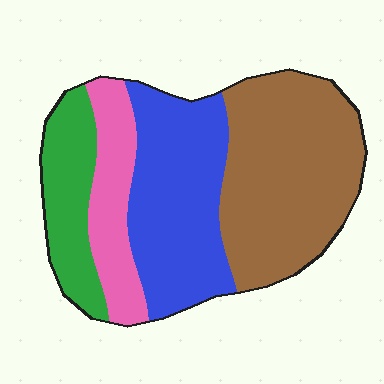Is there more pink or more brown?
Brown.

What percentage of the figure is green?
Green covers 16% of the figure.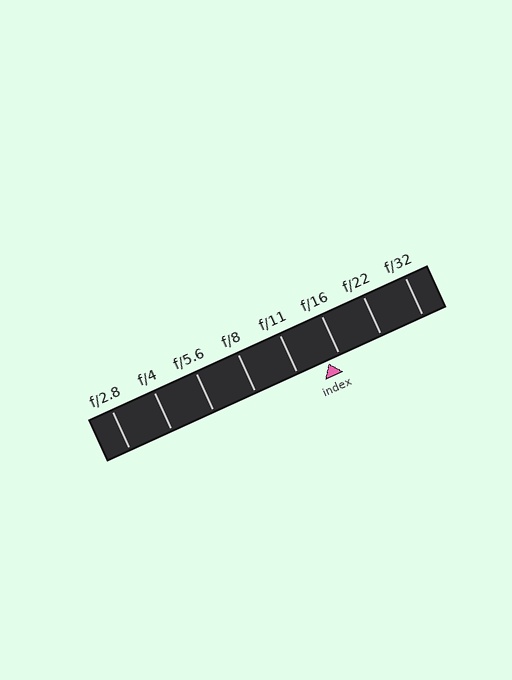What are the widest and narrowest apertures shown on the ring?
The widest aperture shown is f/2.8 and the narrowest is f/32.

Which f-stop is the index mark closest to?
The index mark is closest to f/16.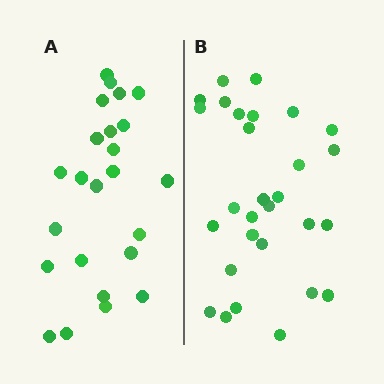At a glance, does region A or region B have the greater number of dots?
Region B (the right region) has more dots.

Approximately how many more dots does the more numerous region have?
Region B has about 5 more dots than region A.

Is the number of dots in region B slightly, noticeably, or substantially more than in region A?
Region B has only slightly more — the two regions are fairly close. The ratio is roughly 1.2 to 1.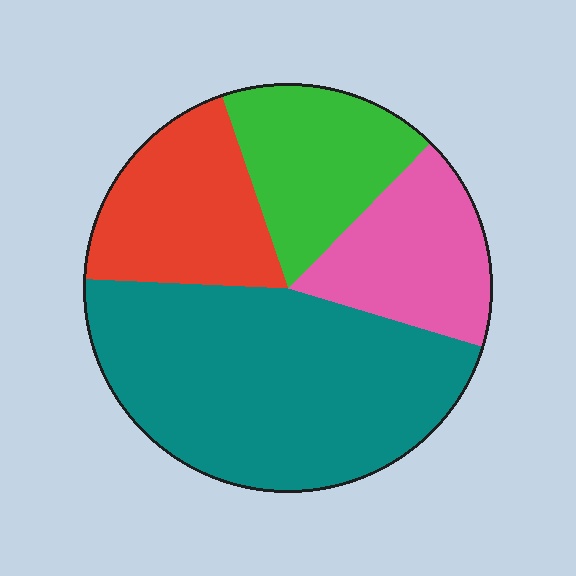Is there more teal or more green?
Teal.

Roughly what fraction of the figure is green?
Green takes up about one sixth (1/6) of the figure.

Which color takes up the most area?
Teal, at roughly 45%.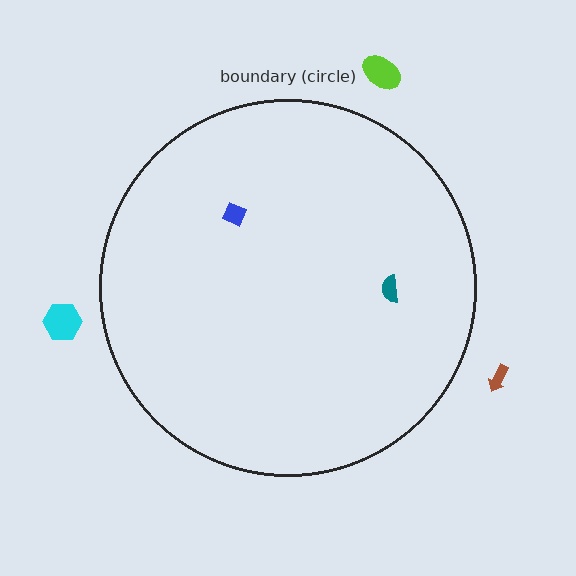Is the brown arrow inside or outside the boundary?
Outside.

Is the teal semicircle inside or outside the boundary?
Inside.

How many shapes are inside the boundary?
2 inside, 3 outside.